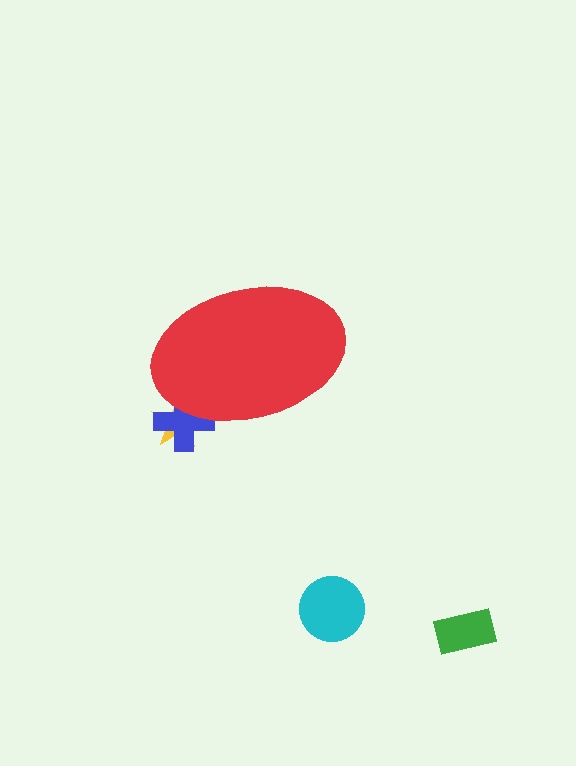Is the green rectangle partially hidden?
No, the green rectangle is fully visible.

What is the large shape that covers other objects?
A red ellipse.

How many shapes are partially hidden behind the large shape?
2 shapes are partially hidden.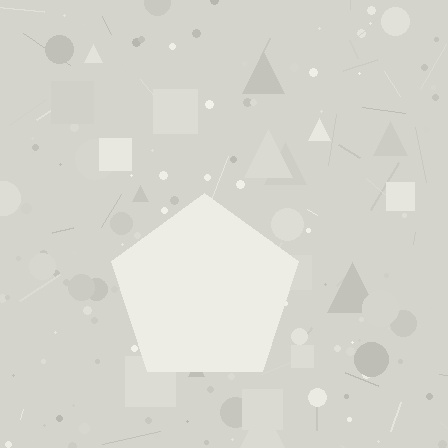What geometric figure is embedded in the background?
A pentagon is embedded in the background.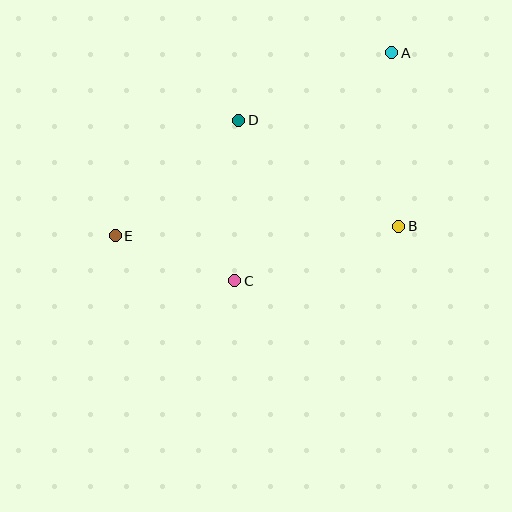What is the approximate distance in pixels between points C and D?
The distance between C and D is approximately 161 pixels.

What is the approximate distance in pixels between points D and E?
The distance between D and E is approximately 169 pixels.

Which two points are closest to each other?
Points C and E are closest to each other.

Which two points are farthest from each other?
Points A and E are farthest from each other.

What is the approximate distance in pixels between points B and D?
The distance between B and D is approximately 192 pixels.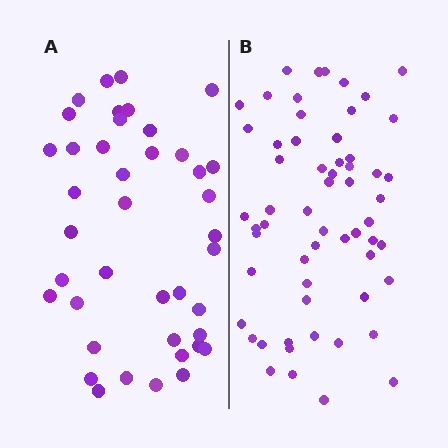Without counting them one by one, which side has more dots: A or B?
Region B (the right region) has more dots.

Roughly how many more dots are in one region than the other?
Region B has approximately 20 more dots than region A.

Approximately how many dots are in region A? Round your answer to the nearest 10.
About 40 dots. (The exact count is 41, which rounds to 40.)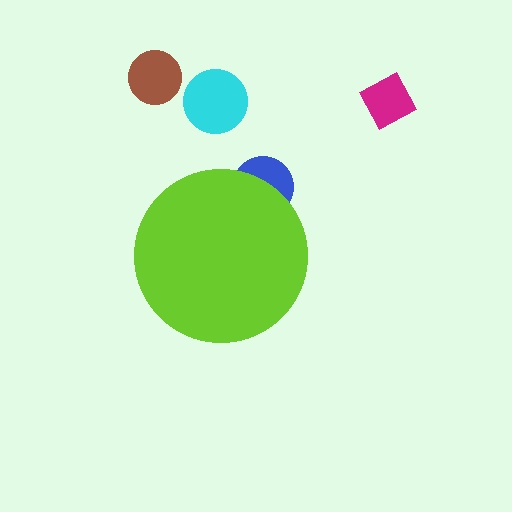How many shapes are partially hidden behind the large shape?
1 shape is partially hidden.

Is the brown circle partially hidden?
No, the brown circle is fully visible.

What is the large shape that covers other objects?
A lime circle.